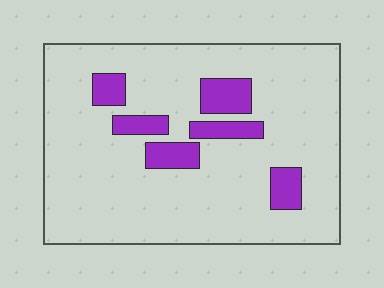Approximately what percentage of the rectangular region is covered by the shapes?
Approximately 15%.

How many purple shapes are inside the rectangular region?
6.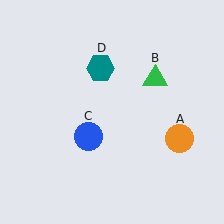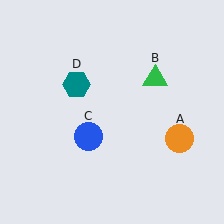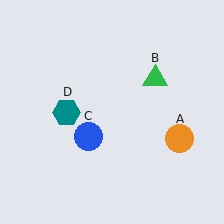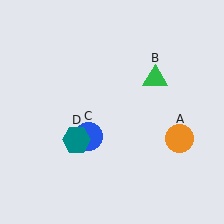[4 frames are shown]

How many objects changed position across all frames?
1 object changed position: teal hexagon (object D).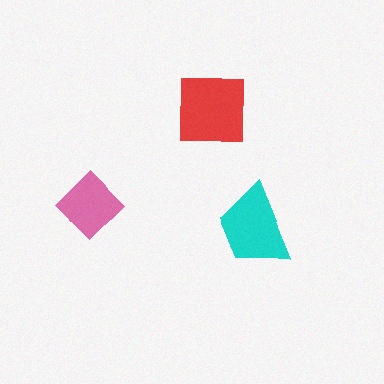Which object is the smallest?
The pink diamond.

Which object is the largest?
The red square.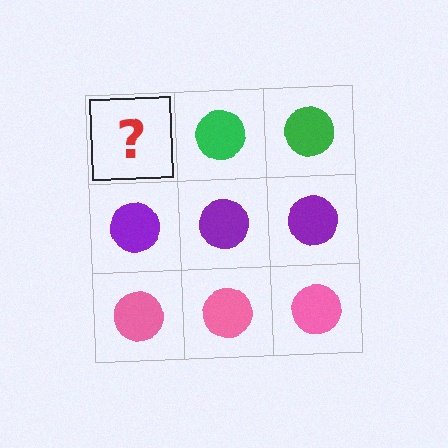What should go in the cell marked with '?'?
The missing cell should contain a green circle.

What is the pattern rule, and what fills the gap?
The rule is that each row has a consistent color. The gap should be filled with a green circle.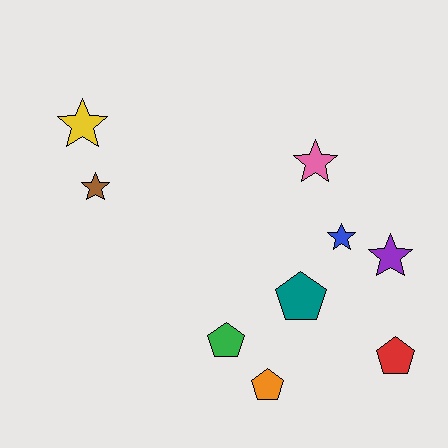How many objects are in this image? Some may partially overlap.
There are 9 objects.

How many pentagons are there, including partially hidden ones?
There are 4 pentagons.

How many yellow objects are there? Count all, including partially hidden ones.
There is 1 yellow object.